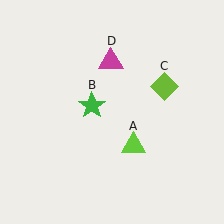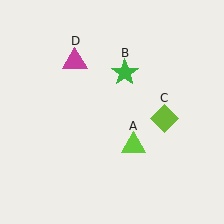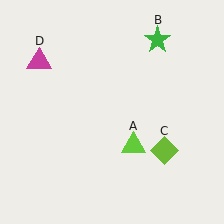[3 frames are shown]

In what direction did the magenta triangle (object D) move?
The magenta triangle (object D) moved left.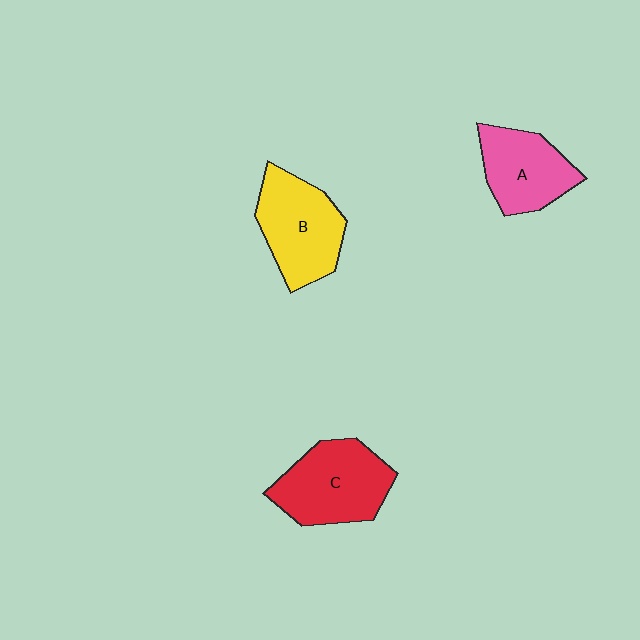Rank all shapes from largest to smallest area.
From largest to smallest: C (red), B (yellow), A (pink).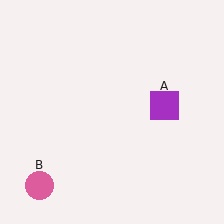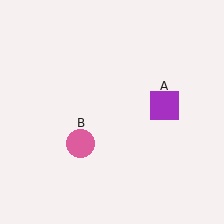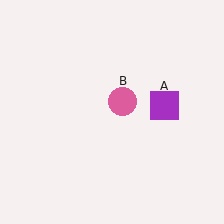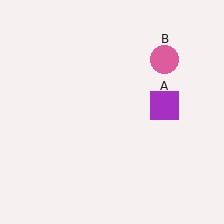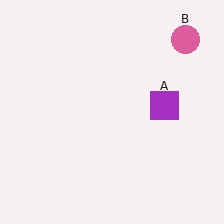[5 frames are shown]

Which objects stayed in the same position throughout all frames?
Purple square (object A) remained stationary.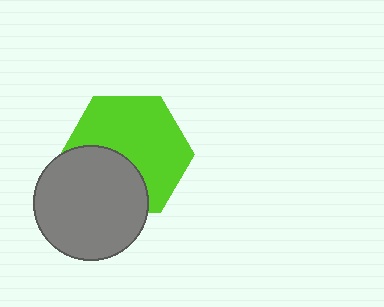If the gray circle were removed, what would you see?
You would see the complete lime hexagon.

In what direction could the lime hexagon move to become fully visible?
The lime hexagon could move up. That would shift it out from behind the gray circle entirely.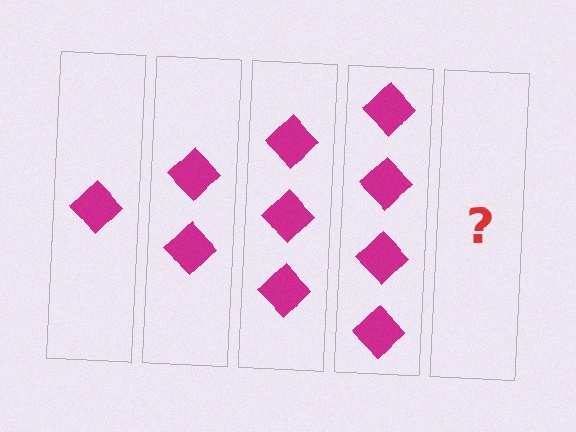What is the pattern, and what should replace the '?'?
The pattern is that each step adds one more diamond. The '?' should be 5 diamonds.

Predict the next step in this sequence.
The next step is 5 diamonds.